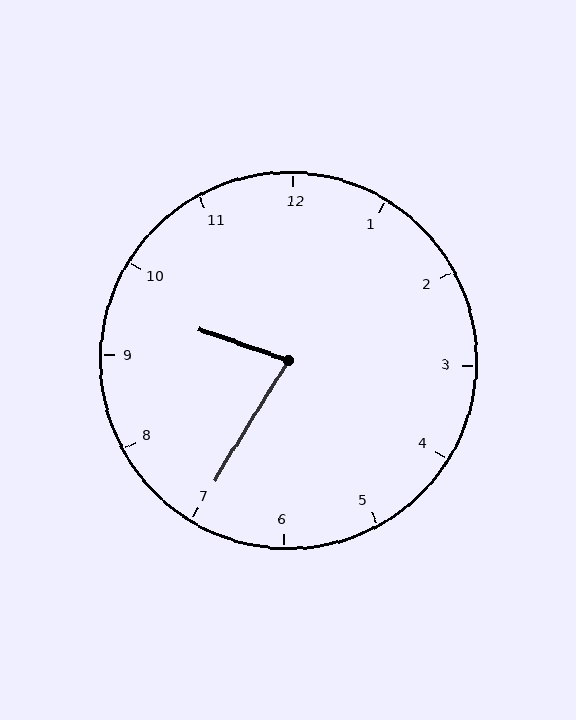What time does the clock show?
9:35.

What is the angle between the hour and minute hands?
Approximately 78 degrees.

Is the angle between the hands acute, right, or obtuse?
It is acute.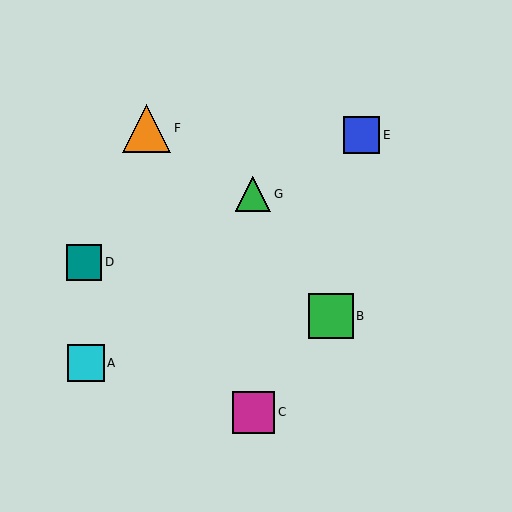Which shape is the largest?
The orange triangle (labeled F) is the largest.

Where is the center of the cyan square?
The center of the cyan square is at (86, 363).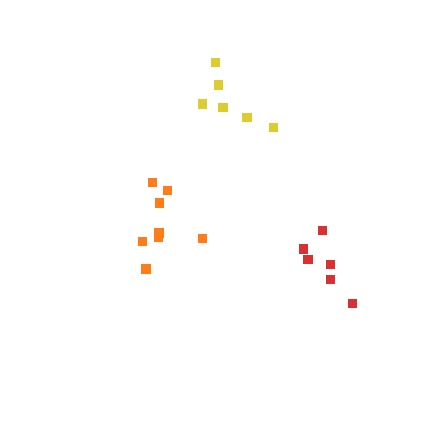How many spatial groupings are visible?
There are 3 spatial groupings.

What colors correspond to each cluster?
The clusters are colored: red, orange, yellow.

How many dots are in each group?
Group 1: 6 dots, Group 2: 8 dots, Group 3: 6 dots (20 total).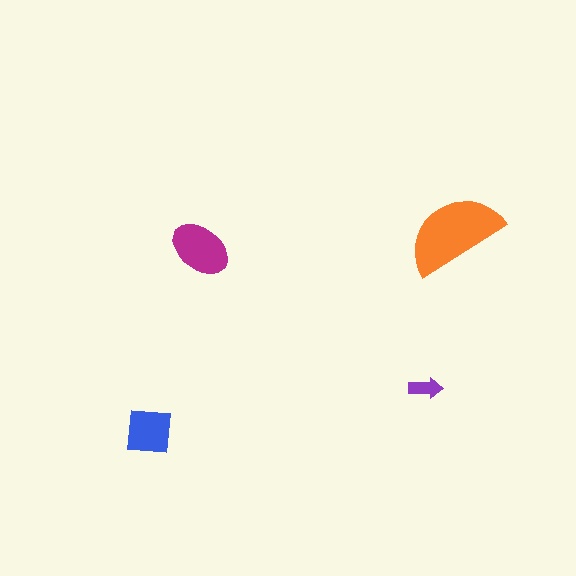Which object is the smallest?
The purple arrow.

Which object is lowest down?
The blue square is bottommost.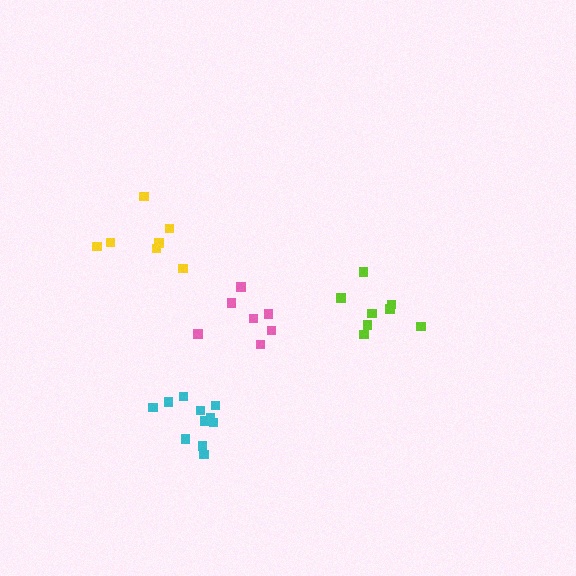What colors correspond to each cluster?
The clusters are colored: lime, yellow, cyan, pink.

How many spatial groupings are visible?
There are 4 spatial groupings.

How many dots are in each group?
Group 1: 8 dots, Group 2: 7 dots, Group 3: 11 dots, Group 4: 7 dots (33 total).